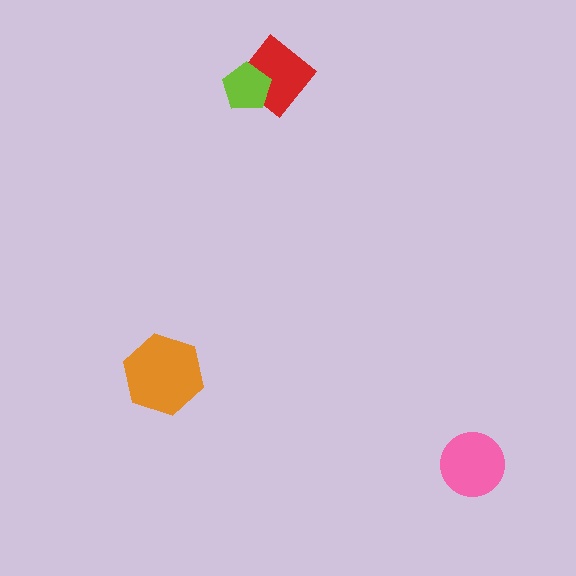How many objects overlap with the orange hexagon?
0 objects overlap with the orange hexagon.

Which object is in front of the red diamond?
The lime pentagon is in front of the red diamond.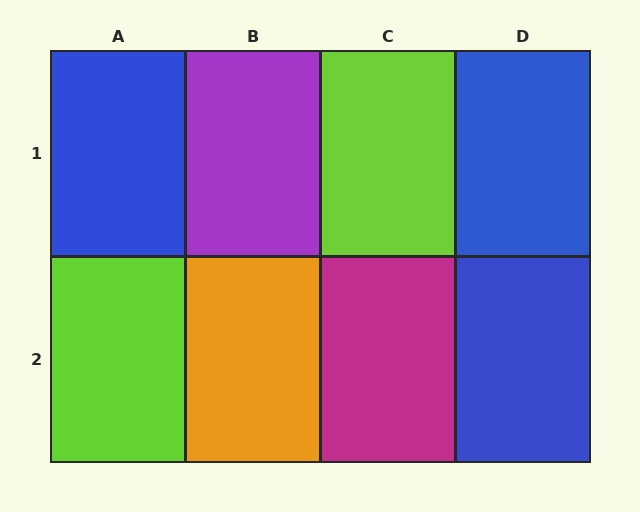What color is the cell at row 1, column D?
Blue.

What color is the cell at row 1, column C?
Lime.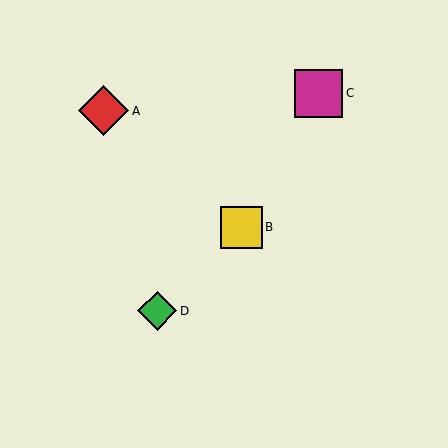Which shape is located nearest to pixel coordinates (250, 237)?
The yellow square (labeled B) at (241, 227) is nearest to that location.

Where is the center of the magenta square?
The center of the magenta square is at (318, 93).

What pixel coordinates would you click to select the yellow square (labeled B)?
Click at (241, 227) to select the yellow square B.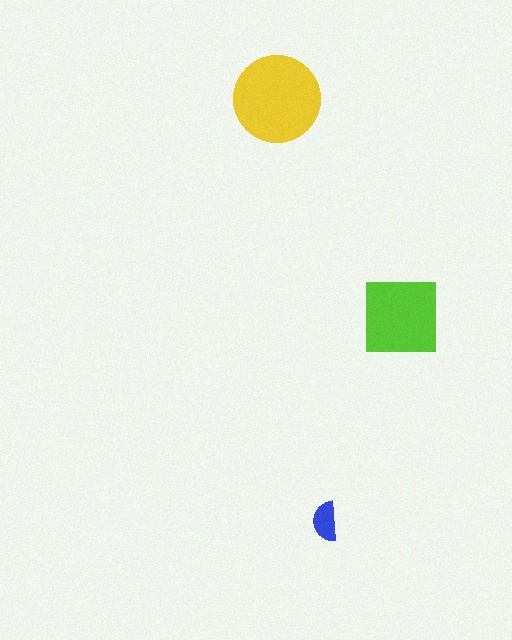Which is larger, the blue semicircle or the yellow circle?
The yellow circle.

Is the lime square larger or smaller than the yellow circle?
Smaller.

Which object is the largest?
The yellow circle.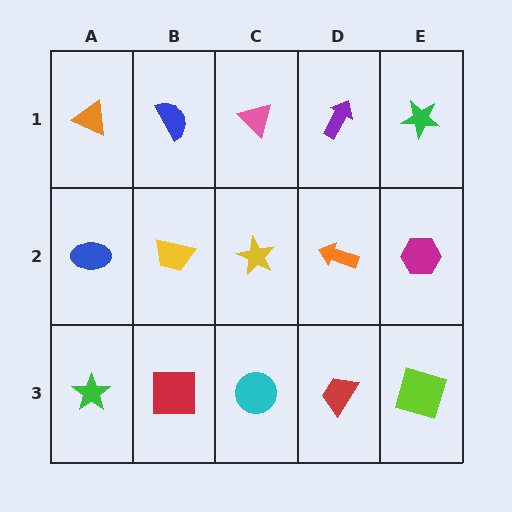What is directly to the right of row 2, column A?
A yellow trapezoid.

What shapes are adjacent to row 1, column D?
An orange arrow (row 2, column D), a pink triangle (row 1, column C), a green star (row 1, column E).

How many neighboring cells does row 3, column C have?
3.